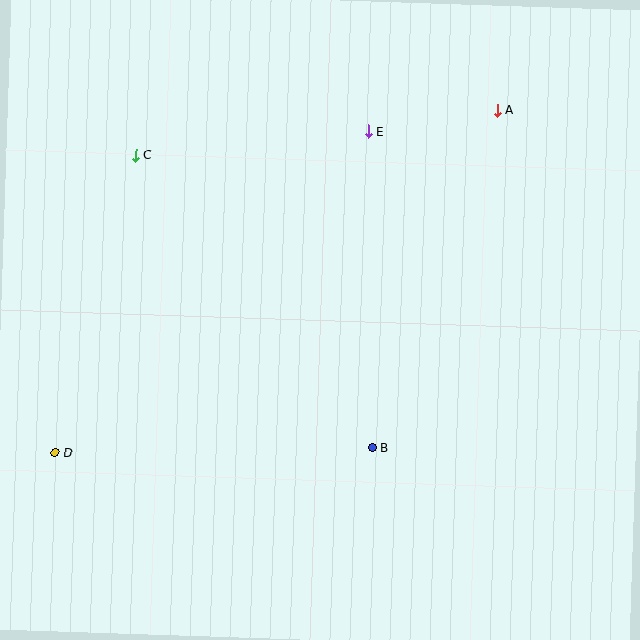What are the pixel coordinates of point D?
Point D is at (55, 452).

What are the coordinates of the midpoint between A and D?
The midpoint between A and D is at (276, 281).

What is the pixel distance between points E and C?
The distance between E and C is 234 pixels.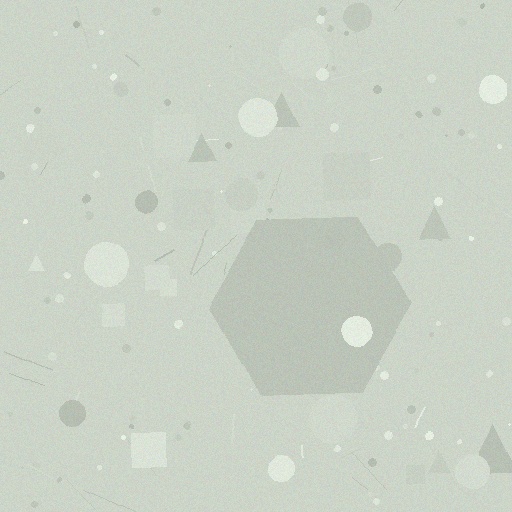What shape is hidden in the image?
A hexagon is hidden in the image.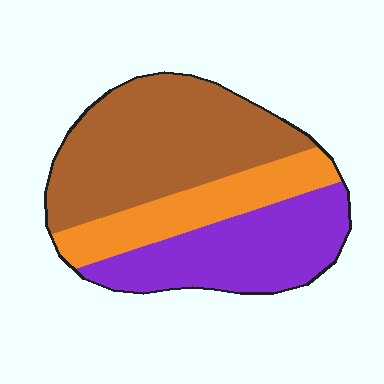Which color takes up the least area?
Orange, at roughly 20%.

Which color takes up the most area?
Brown, at roughly 45%.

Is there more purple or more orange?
Purple.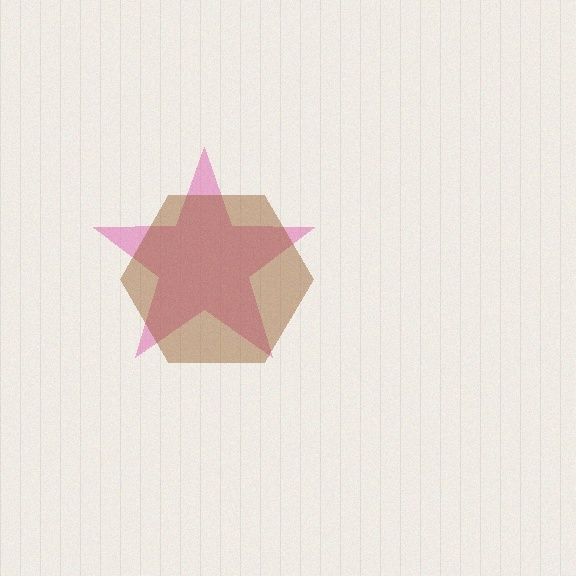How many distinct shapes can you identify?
There are 2 distinct shapes: a pink star, a brown hexagon.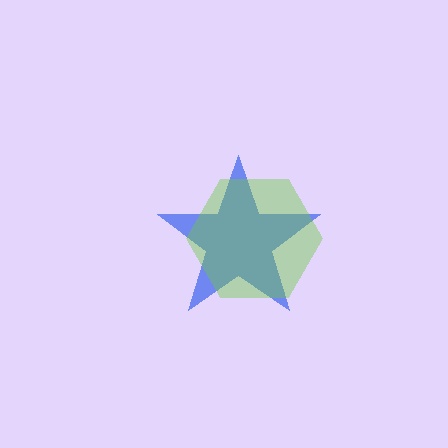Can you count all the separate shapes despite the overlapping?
Yes, there are 2 separate shapes.